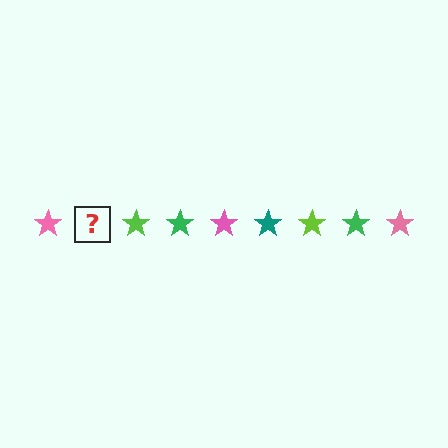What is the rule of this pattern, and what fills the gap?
The rule is that the pattern cycles through pink, teal, lime, green stars. The gap should be filled with a teal star.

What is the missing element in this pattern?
The missing element is a teal star.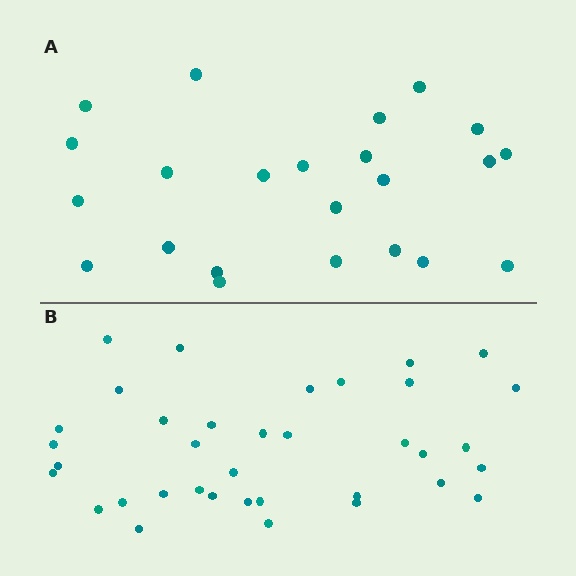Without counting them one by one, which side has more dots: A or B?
Region B (the bottom region) has more dots.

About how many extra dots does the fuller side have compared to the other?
Region B has approximately 15 more dots than region A.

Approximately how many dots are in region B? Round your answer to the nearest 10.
About 40 dots. (The exact count is 36, which rounds to 40.)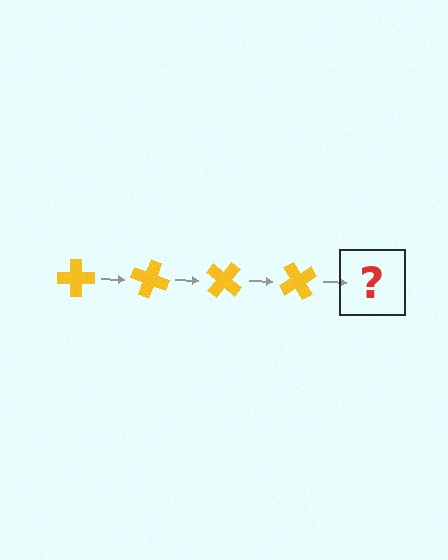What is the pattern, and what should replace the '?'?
The pattern is that the cross rotates 20 degrees each step. The '?' should be a yellow cross rotated 80 degrees.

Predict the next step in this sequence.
The next step is a yellow cross rotated 80 degrees.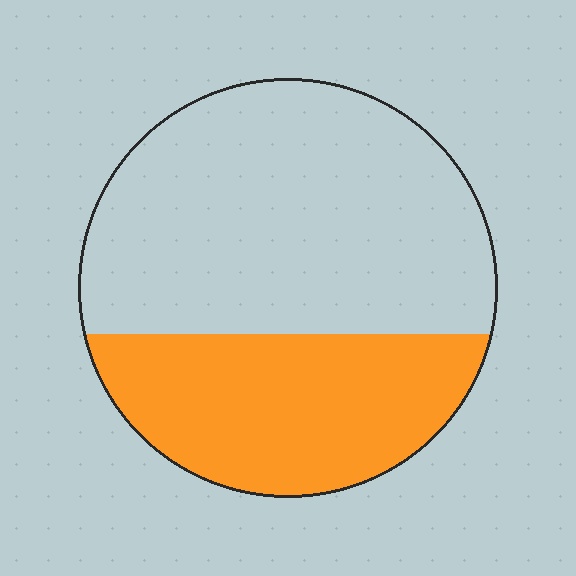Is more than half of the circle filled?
No.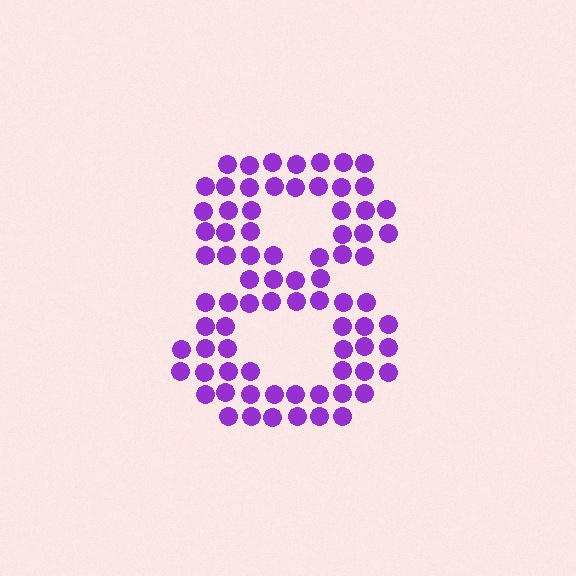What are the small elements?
The small elements are circles.